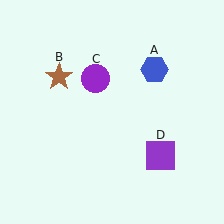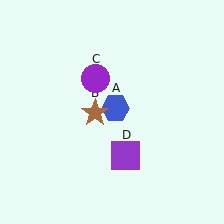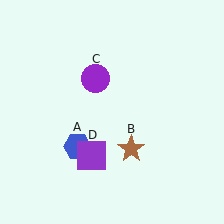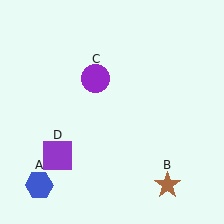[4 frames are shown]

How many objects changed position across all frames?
3 objects changed position: blue hexagon (object A), brown star (object B), purple square (object D).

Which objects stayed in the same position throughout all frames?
Purple circle (object C) remained stationary.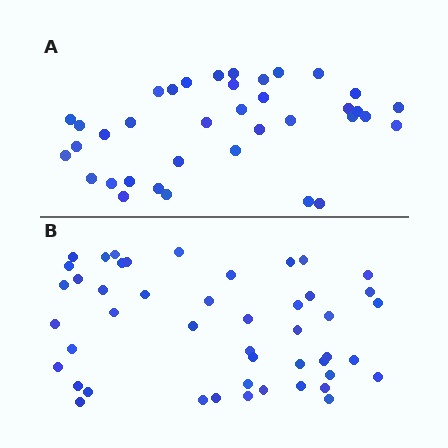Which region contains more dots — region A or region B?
Region B (the bottom region) has more dots.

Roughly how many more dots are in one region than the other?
Region B has roughly 10 or so more dots than region A.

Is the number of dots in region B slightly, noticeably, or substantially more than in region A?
Region B has noticeably more, but not dramatically so. The ratio is roughly 1.3 to 1.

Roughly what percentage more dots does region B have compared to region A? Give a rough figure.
About 25% more.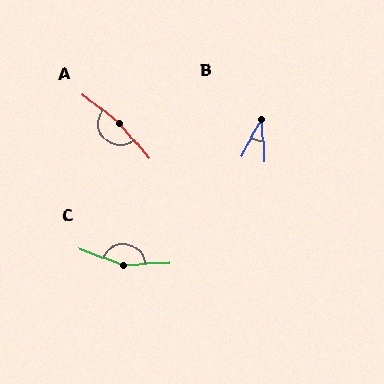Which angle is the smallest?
B, at approximately 33 degrees.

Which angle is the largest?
A, at approximately 169 degrees.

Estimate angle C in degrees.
Approximately 157 degrees.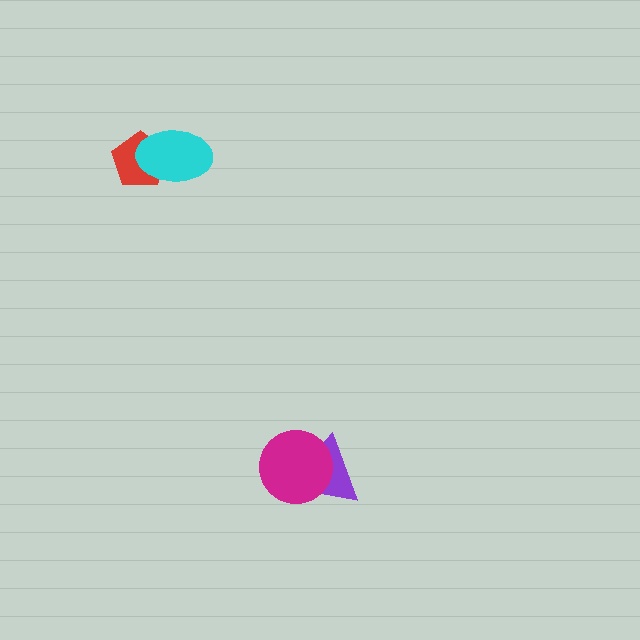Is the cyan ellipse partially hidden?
No, no other shape covers it.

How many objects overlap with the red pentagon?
1 object overlaps with the red pentagon.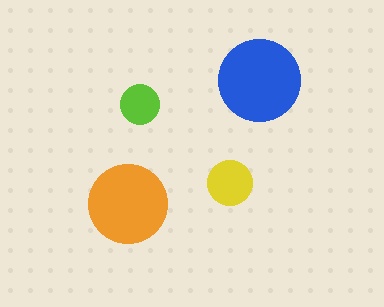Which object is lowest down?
The orange circle is bottommost.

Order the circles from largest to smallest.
the blue one, the orange one, the yellow one, the lime one.